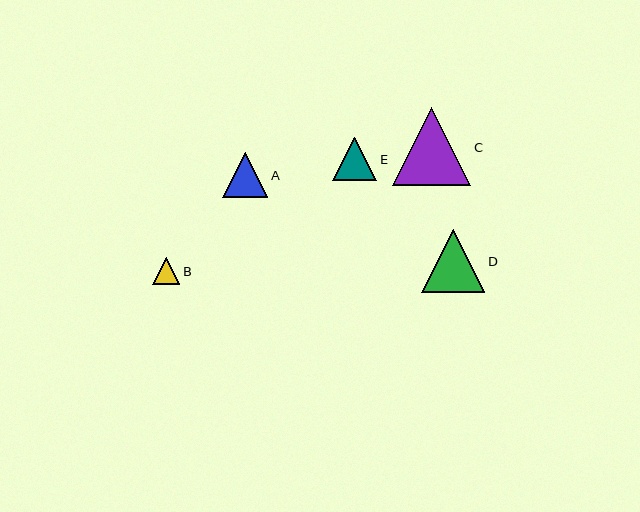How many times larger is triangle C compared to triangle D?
Triangle C is approximately 1.2 times the size of triangle D.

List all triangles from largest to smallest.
From largest to smallest: C, D, A, E, B.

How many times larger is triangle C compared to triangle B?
Triangle C is approximately 2.9 times the size of triangle B.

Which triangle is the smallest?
Triangle B is the smallest with a size of approximately 27 pixels.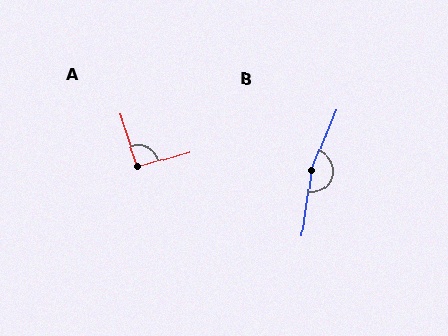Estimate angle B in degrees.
Approximately 166 degrees.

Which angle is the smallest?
A, at approximately 92 degrees.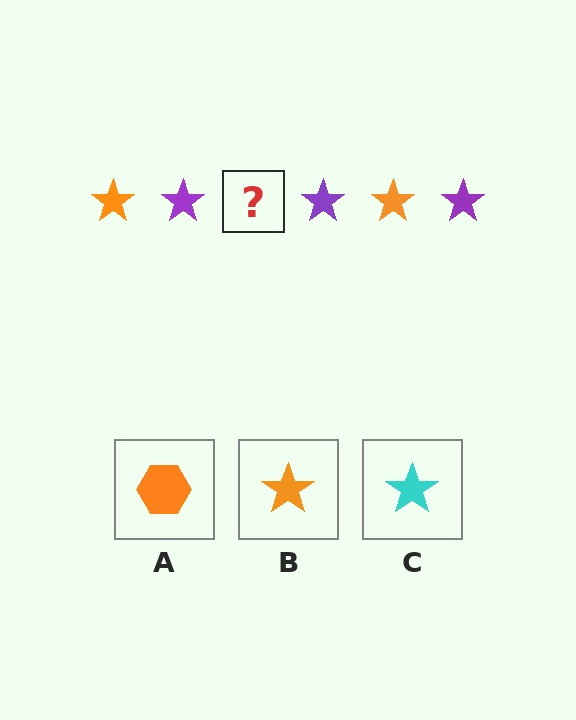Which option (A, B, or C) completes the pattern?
B.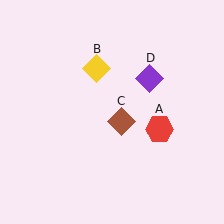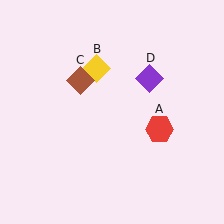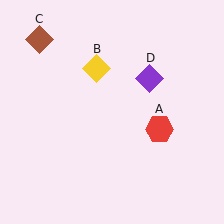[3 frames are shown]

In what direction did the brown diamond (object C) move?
The brown diamond (object C) moved up and to the left.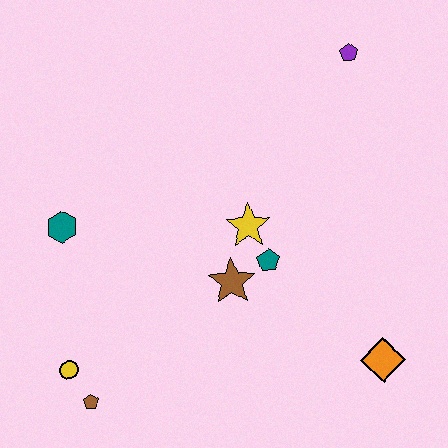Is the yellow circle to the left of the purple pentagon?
Yes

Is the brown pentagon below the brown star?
Yes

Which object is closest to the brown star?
The teal pentagon is closest to the brown star.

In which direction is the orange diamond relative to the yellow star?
The orange diamond is below the yellow star.